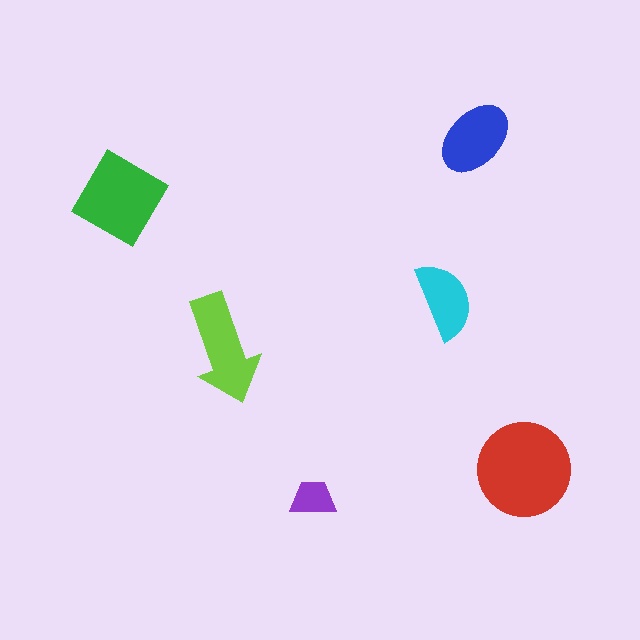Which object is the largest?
The red circle.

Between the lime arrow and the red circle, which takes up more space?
The red circle.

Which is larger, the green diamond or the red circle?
The red circle.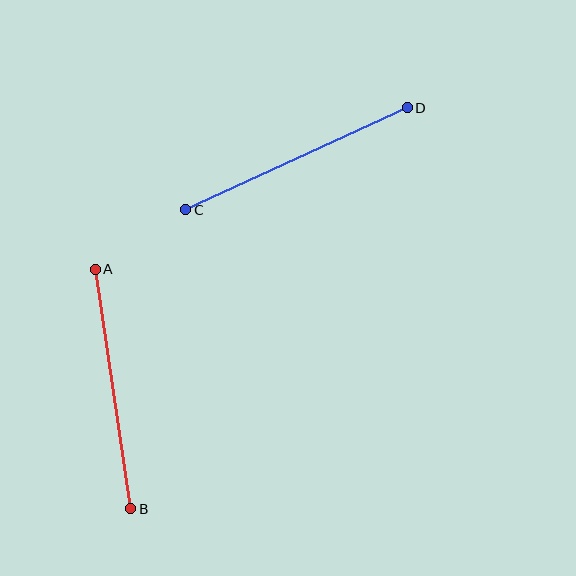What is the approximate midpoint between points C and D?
The midpoint is at approximately (297, 159) pixels.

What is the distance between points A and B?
The distance is approximately 242 pixels.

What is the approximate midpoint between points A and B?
The midpoint is at approximately (113, 389) pixels.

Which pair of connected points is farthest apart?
Points C and D are farthest apart.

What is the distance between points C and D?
The distance is approximately 244 pixels.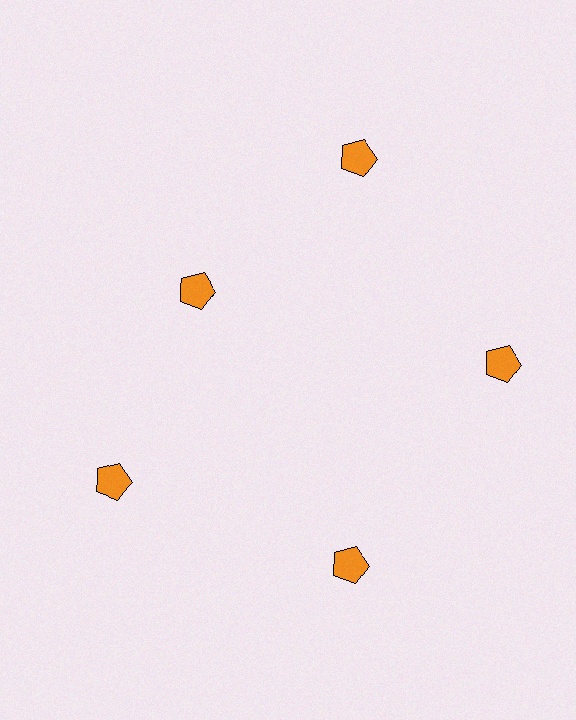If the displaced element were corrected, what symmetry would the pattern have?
It would have 5-fold rotational symmetry — the pattern would map onto itself every 72 degrees.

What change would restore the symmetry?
The symmetry would be restored by moving it outward, back onto the ring so that all 5 pentagons sit at equal angles and equal distance from the center.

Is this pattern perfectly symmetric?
No. The 5 orange pentagons are arranged in a ring, but one element near the 10 o'clock position is pulled inward toward the center, breaking the 5-fold rotational symmetry.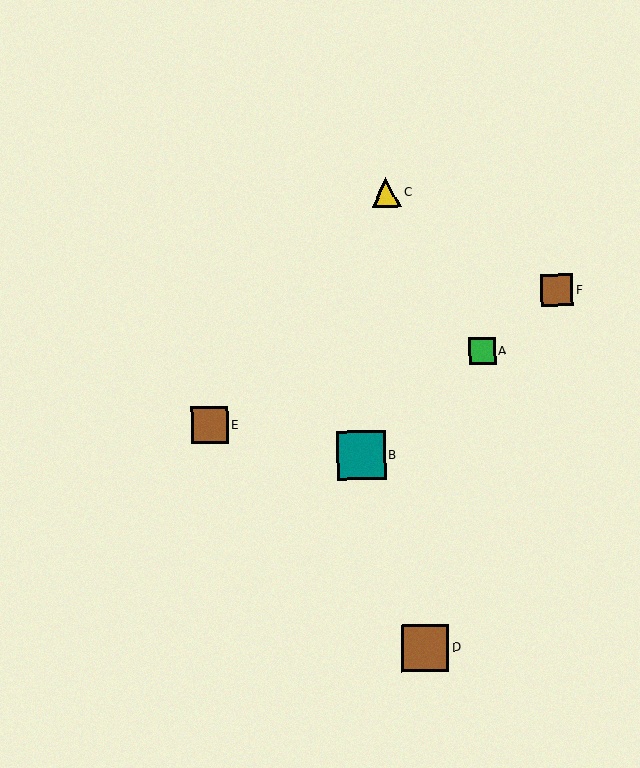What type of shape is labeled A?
Shape A is a green square.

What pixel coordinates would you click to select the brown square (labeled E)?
Click at (210, 425) to select the brown square E.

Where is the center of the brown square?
The center of the brown square is at (425, 648).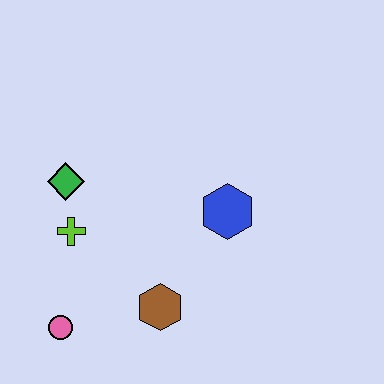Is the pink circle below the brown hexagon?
Yes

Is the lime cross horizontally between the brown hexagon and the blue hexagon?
No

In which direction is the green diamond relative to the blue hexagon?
The green diamond is to the left of the blue hexagon.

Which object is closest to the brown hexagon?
The pink circle is closest to the brown hexagon.